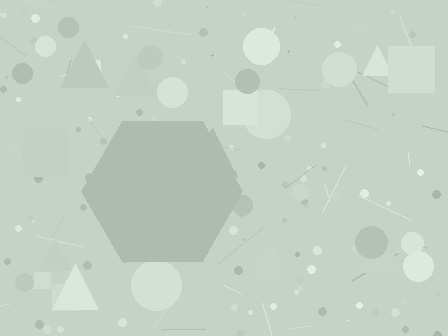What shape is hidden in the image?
A hexagon is hidden in the image.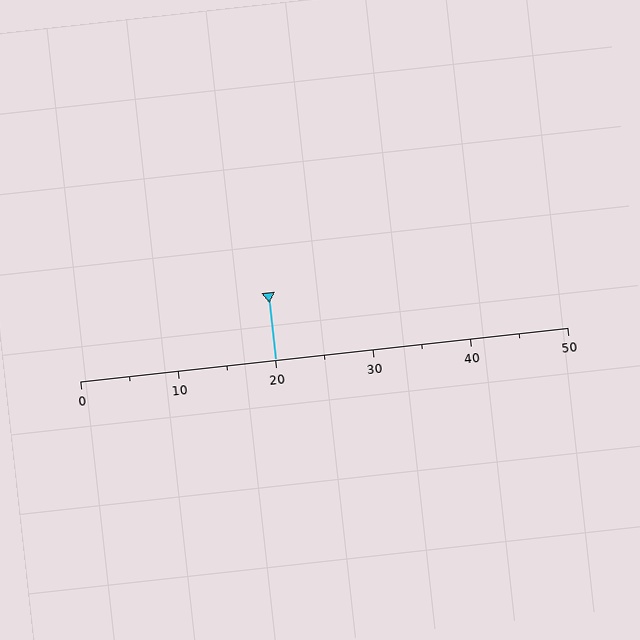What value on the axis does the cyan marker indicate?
The marker indicates approximately 20.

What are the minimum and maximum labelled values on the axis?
The axis runs from 0 to 50.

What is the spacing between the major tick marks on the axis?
The major ticks are spaced 10 apart.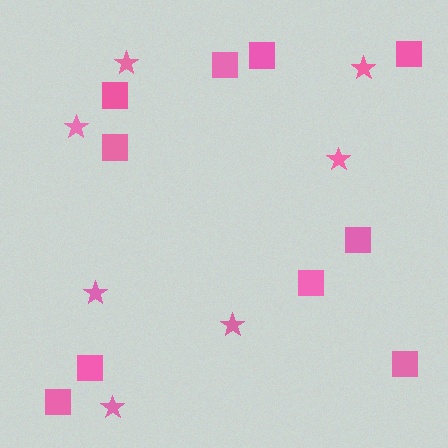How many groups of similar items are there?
There are 2 groups: one group of stars (7) and one group of squares (10).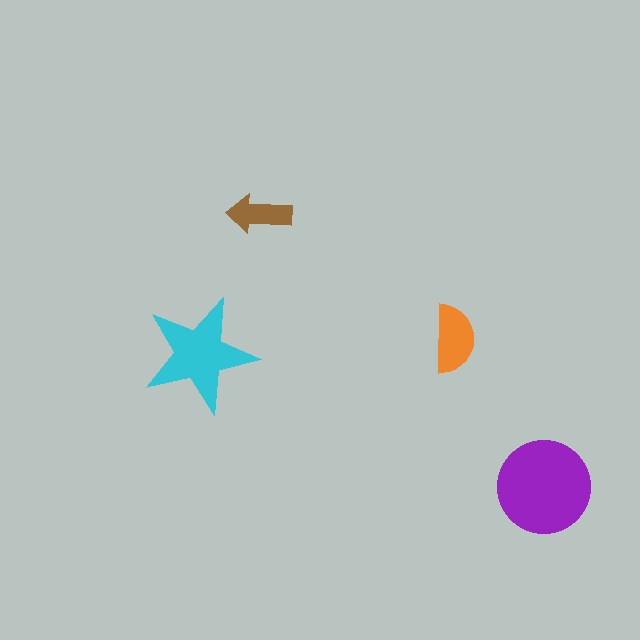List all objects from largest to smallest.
The purple circle, the cyan star, the orange semicircle, the brown arrow.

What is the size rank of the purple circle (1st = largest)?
1st.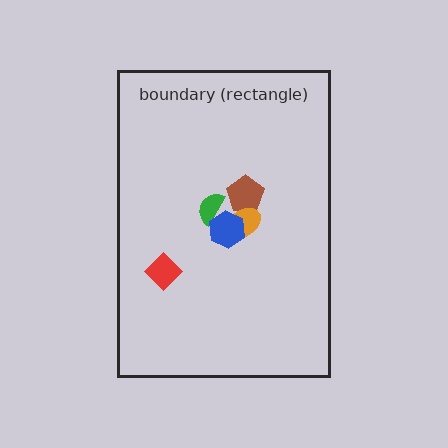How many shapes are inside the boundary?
5 inside, 0 outside.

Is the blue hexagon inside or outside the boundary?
Inside.